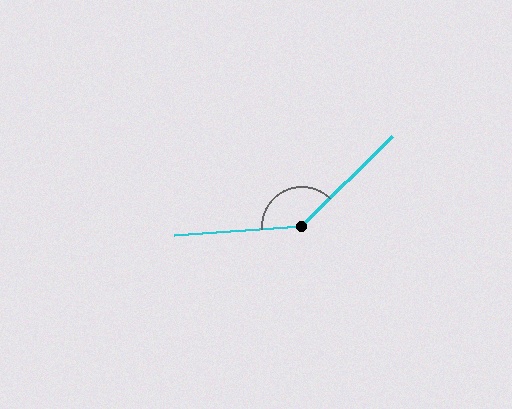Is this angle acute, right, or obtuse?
It is obtuse.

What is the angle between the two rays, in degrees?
Approximately 139 degrees.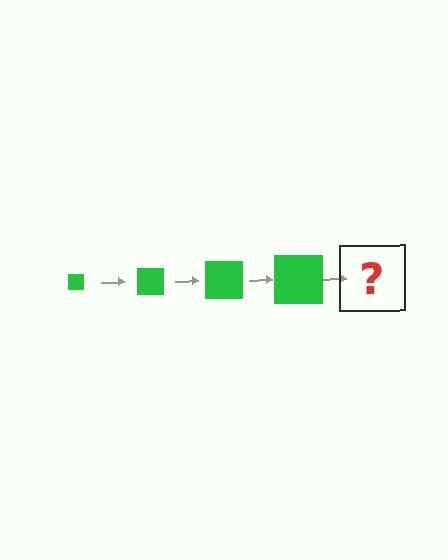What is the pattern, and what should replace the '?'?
The pattern is that the square gets progressively larger each step. The '?' should be a green square, larger than the previous one.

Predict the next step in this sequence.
The next step is a green square, larger than the previous one.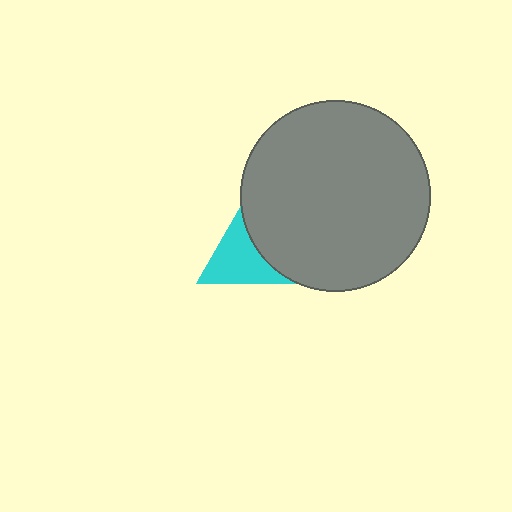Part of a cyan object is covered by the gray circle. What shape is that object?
It is a triangle.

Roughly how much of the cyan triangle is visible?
A small part of it is visible (roughly 37%).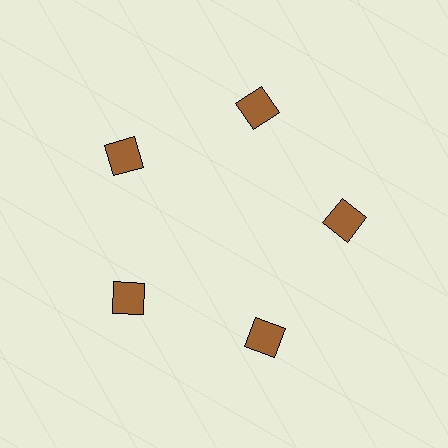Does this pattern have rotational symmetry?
Yes, this pattern has 5-fold rotational symmetry. It looks the same after rotating 72 degrees around the center.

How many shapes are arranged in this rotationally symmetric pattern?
There are 5 shapes, arranged in 5 groups of 1.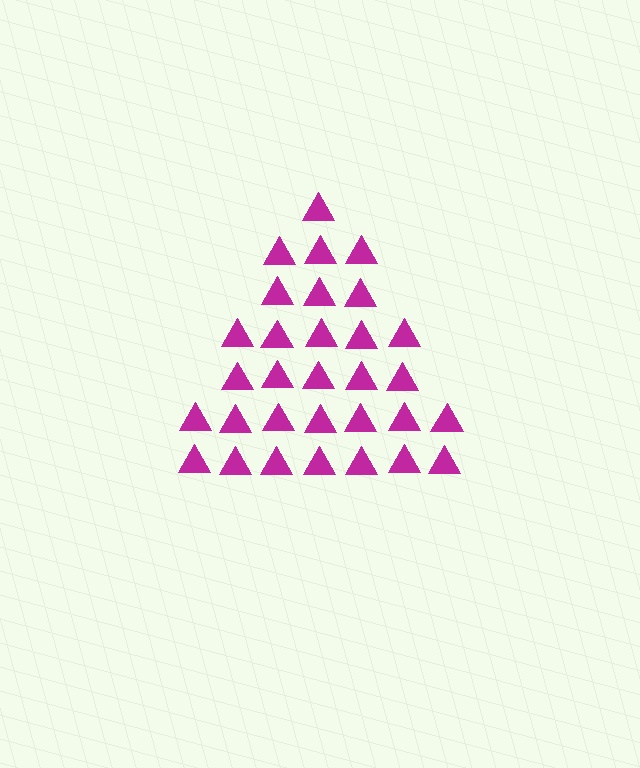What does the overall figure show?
The overall figure shows a triangle.